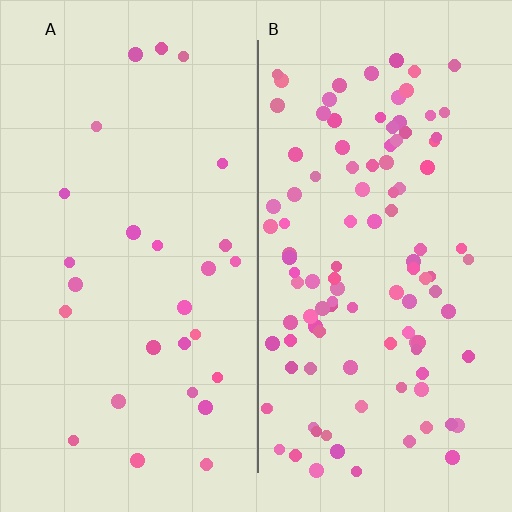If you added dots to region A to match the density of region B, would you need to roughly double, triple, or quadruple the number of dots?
Approximately quadruple.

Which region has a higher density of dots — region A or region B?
B (the right).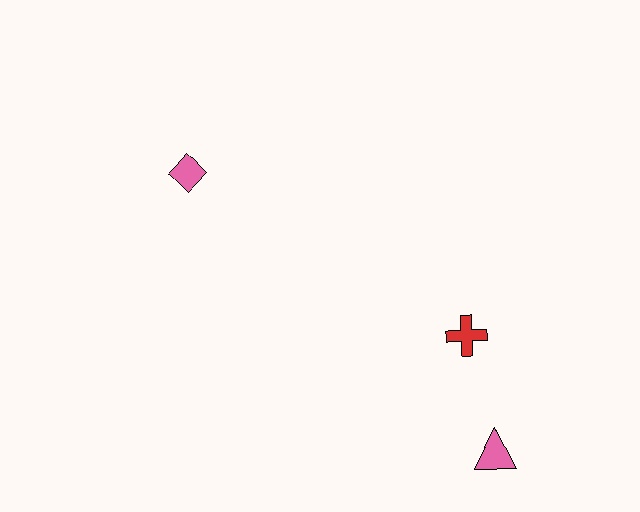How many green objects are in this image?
There are no green objects.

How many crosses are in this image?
There is 1 cross.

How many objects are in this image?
There are 3 objects.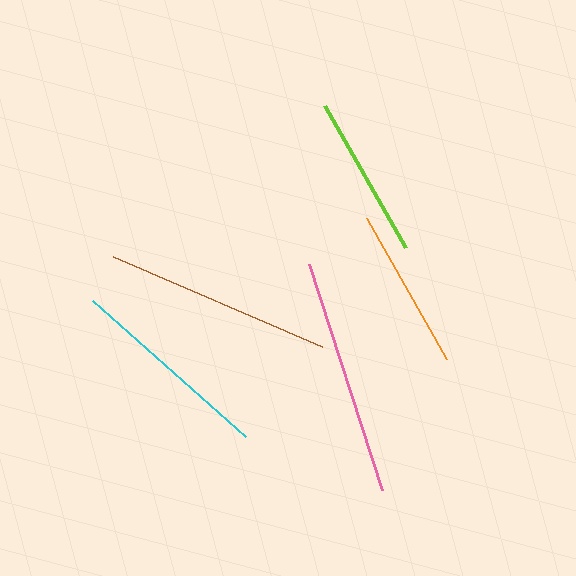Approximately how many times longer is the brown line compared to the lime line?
The brown line is approximately 1.4 times the length of the lime line.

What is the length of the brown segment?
The brown segment is approximately 228 pixels long.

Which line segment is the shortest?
The orange line is the shortest at approximately 162 pixels.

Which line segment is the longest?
The pink line is the longest at approximately 237 pixels.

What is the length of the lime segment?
The lime segment is approximately 164 pixels long.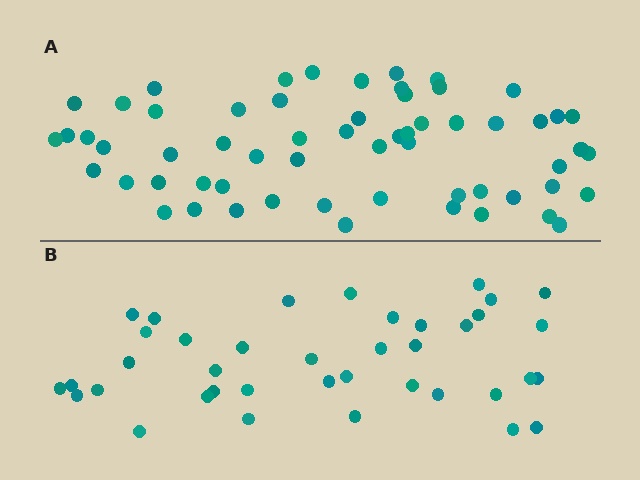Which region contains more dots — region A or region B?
Region A (the top region) has more dots.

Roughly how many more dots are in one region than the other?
Region A has approximately 20 more dots than region B.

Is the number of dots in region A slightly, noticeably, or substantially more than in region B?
Region A has substantially more. The ratio is roughly 1.5 to 1.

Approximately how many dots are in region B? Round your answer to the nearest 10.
About 40 dots. (The exact count is 39, which rounds to 40.)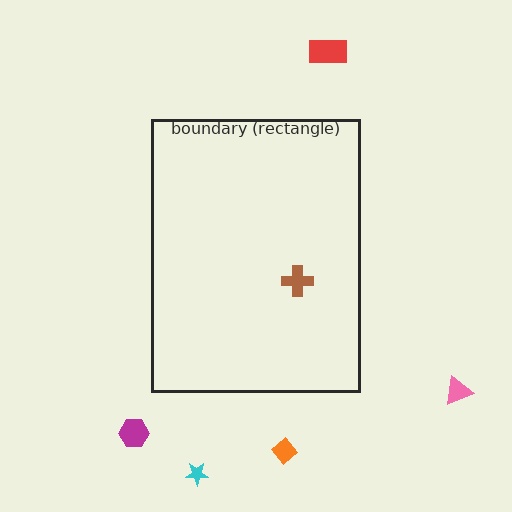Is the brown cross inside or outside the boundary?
Inside.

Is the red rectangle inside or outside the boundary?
Outside.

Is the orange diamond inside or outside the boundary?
Outside.